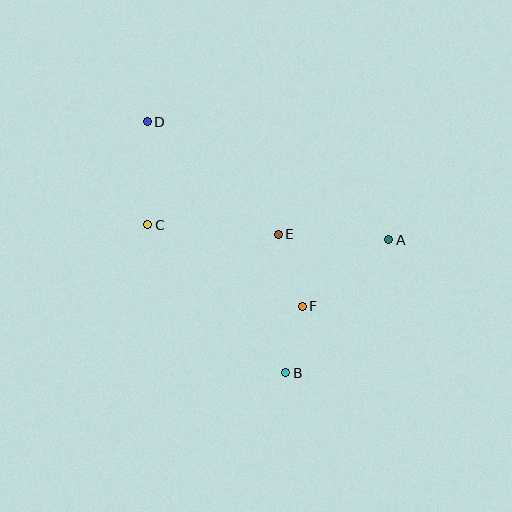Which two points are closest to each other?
Points B and F are closest to each other.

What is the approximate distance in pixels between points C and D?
The distance between C and D is approximately 103 pixels.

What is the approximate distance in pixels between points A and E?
The distance between A and E is approximately 111 pixels.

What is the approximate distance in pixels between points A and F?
The distance between A and F is approximately 109 pixels.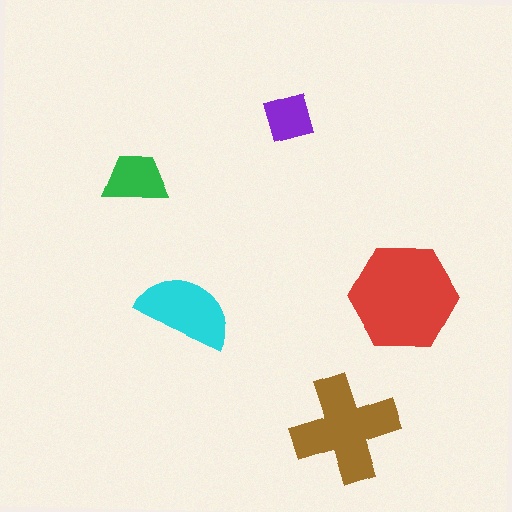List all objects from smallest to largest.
The purple diamond, the green trapezoid, the cyan semicircle, the brown cross, the red hexagon.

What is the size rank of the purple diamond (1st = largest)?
5th.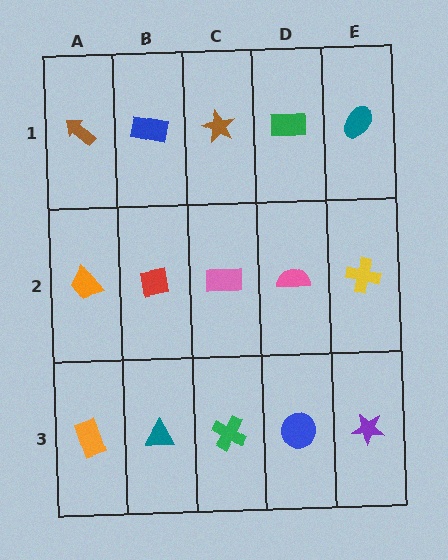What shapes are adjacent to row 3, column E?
A yellow cross (row 2, column E), a blue circle (row 3, column D).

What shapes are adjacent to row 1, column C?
A pink rectangle (row 2, column C), a blue rectangle (row 1, column B), a green rectangle (row 1, column D).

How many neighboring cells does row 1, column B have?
3.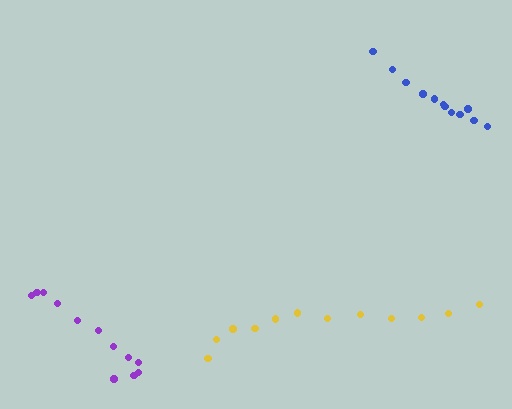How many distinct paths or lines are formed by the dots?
There are 3 distinct paths.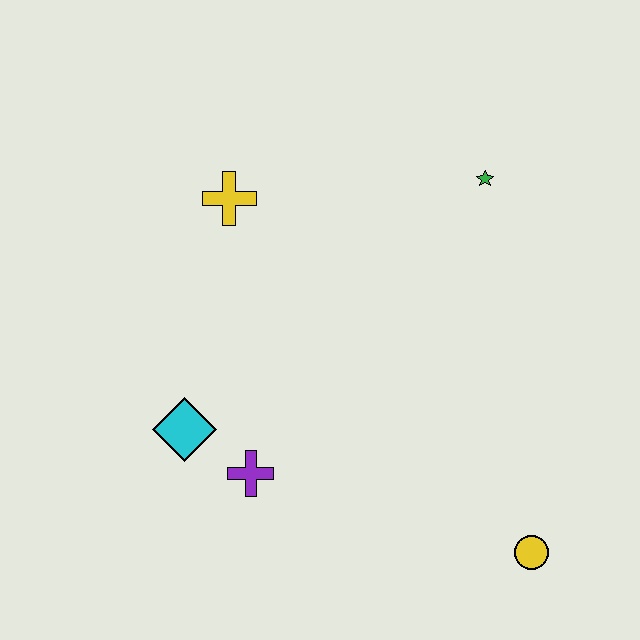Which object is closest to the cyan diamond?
The purple cross is closest to the cyan diamond.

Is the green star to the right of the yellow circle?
No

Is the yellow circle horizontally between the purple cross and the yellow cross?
No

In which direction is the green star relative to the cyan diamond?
The green star is to the right of the cyan diamond.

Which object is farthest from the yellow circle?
The yellow cross is farthest from the yellow circle.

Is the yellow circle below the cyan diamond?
Yes